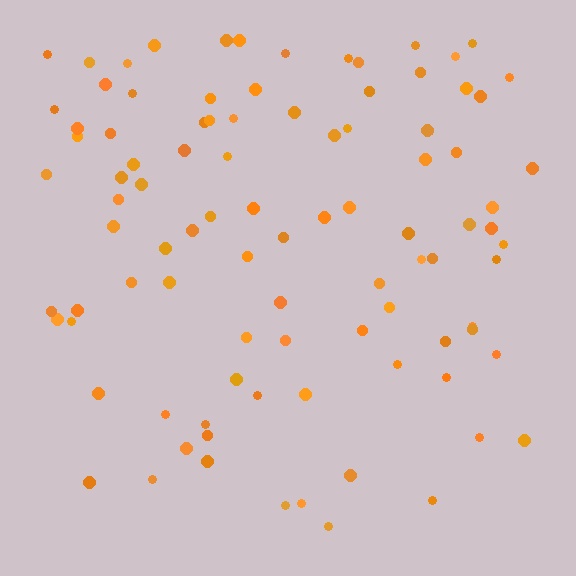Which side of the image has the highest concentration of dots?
The top.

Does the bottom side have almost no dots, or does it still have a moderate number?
Still a moderate number, just noticeably fewer than the top.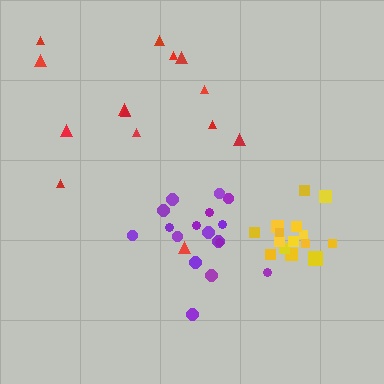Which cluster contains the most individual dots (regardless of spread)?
Purple (17).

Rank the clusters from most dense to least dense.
yellow, purple, red.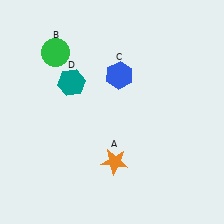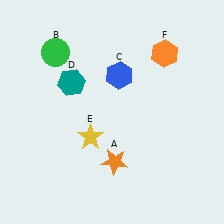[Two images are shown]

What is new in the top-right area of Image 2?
An orange hexagon (F) was added in the top-right area of Image 2.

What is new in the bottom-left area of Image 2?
A yellow star (E) was added in the bottom-left area of Image 2.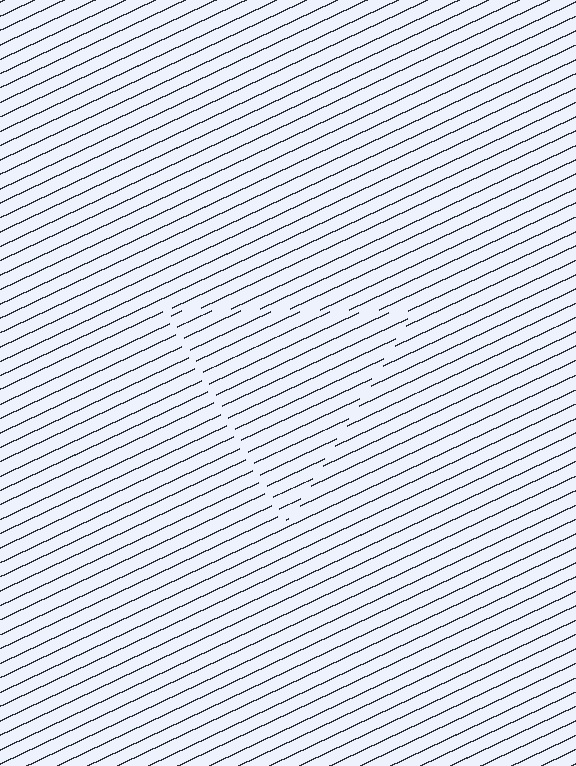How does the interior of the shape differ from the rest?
The interior of the shape contains the same grating, shifted by half a period — the contour is defined by the phase discontinuity where line-ends from the inner and outer gratings abut.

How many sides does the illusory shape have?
3 sides — the line-ends trace a triangle.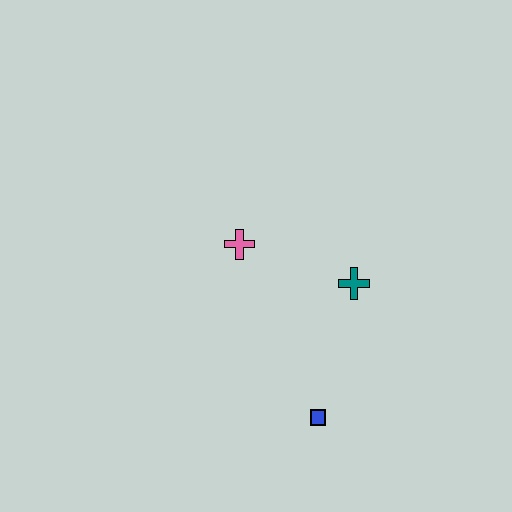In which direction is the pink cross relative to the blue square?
The pink cross is above the blue square.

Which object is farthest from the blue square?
The pink cross is farthest from the blue square.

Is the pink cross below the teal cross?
No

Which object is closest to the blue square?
The teal cross is closest to the blue square.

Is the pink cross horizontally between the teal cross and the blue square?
No